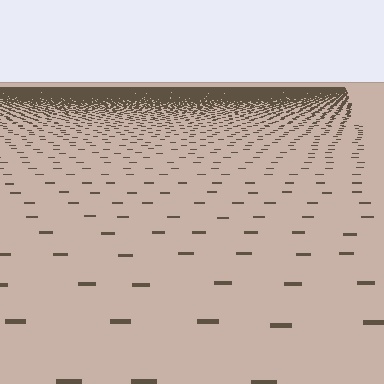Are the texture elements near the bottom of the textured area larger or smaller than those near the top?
Larger. Near the bottom, elements are closer to the viewer and appear at a bigger on-screen size.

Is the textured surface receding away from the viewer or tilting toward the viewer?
The surface is receding away from the viewer. Texture elements get smaller and denser toward the top.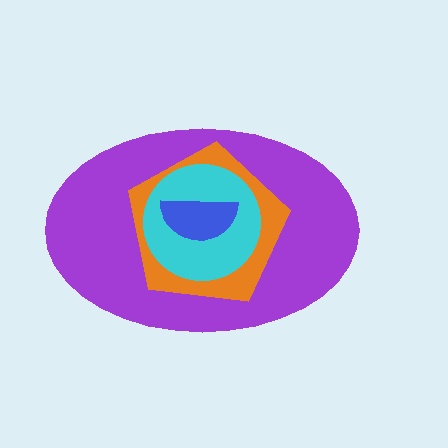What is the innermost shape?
The blue semicircle.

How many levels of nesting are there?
4.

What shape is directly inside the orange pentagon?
The cyan circle.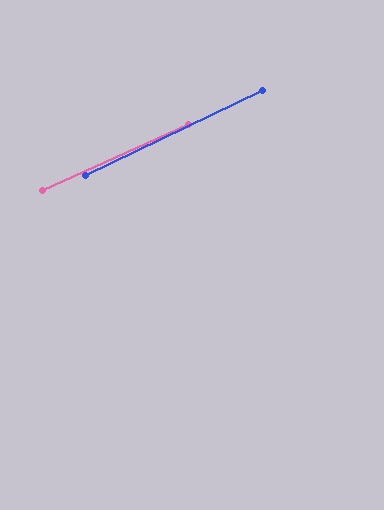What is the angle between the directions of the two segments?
Approximately 1 degree.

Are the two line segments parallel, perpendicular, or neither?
Parallel — their directions differ by only 1.1°.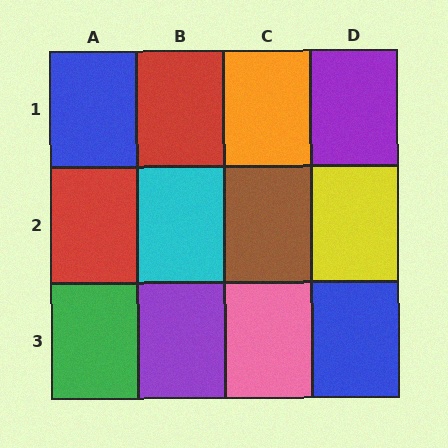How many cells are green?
1 cell is green.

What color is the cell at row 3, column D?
Blue.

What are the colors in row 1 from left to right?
Blue, red, orange, purple.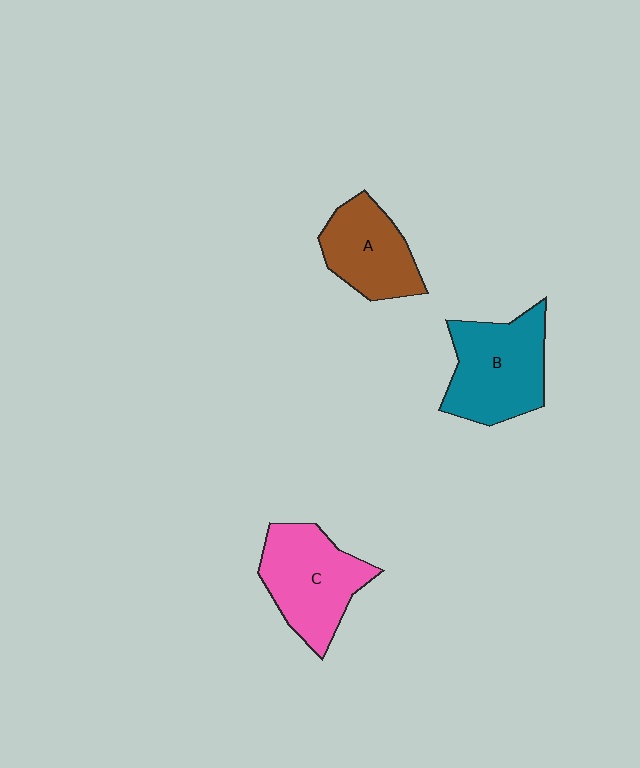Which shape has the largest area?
Shape B (teal).